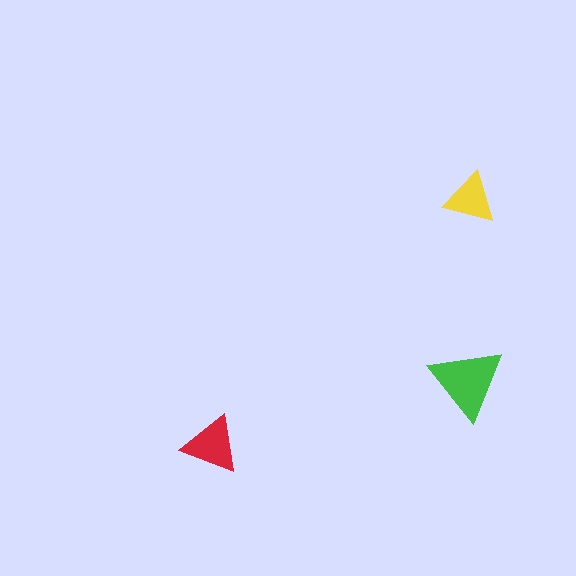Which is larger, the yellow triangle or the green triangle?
The green one.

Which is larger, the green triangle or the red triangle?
The green one.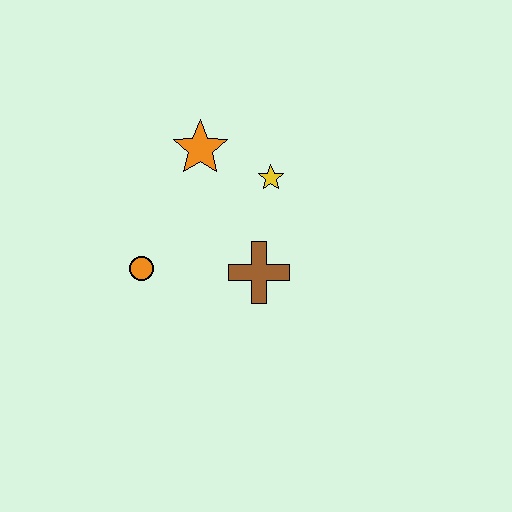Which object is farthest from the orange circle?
The yellow star is farthest from the orange circle.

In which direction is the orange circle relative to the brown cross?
The orange circle is to the left of the brown cross.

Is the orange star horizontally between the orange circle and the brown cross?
Yes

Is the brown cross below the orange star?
Yes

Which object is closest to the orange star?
The yellow star is closest to the orange star.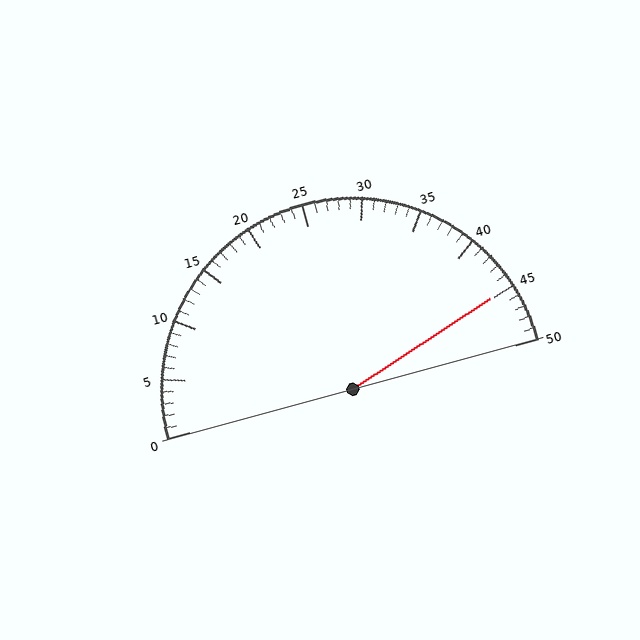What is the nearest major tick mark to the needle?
The nearest major tick mark is 45.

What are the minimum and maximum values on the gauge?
The gauge ranges from 0 to 50.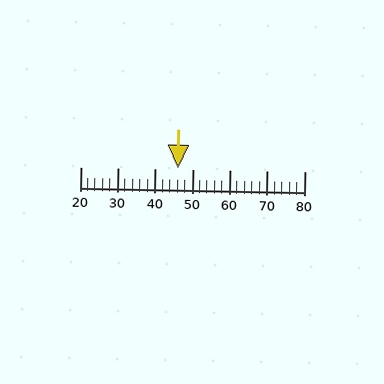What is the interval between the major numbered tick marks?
The major tick marks are spaced 10 units apart.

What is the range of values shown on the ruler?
The ruler shows values from 20 to 80.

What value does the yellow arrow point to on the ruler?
The yellow arrow points to approximately 46.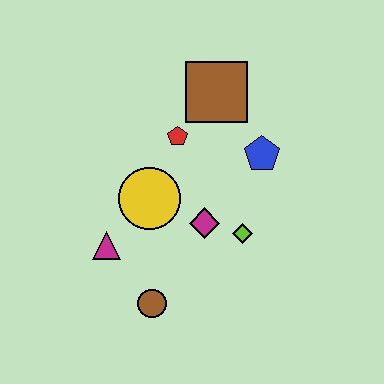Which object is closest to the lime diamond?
The magenta diamond is closest to the lime diamond.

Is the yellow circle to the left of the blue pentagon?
Yes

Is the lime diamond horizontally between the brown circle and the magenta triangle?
No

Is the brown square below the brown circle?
No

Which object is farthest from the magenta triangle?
The brown square is farthest from the magenta triangle.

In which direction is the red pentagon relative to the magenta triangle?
The red pentagon is above the magenta triangle.